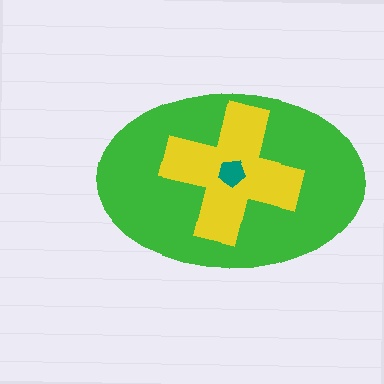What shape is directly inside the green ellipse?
The yellow cross.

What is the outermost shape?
The green ellipse.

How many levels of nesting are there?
3.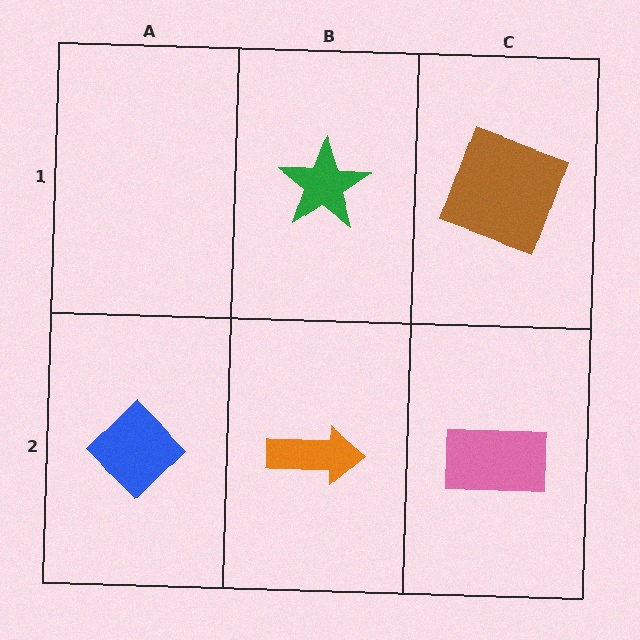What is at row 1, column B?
A green star.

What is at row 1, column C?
A brown square.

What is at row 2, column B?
An orange arrow.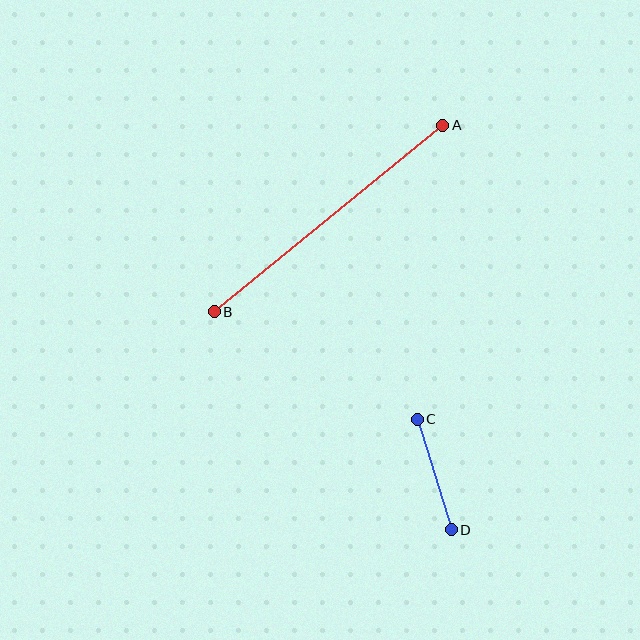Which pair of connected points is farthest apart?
Points A and B are farthest apart.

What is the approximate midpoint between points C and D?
The midpoint is at approximately (434, 474) pixels.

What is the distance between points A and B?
The distance is approximately 295 pixels.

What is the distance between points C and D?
The distance is approximately 115 pixels.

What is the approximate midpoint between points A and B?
The midpoint is at approximately (328, 219) pixels.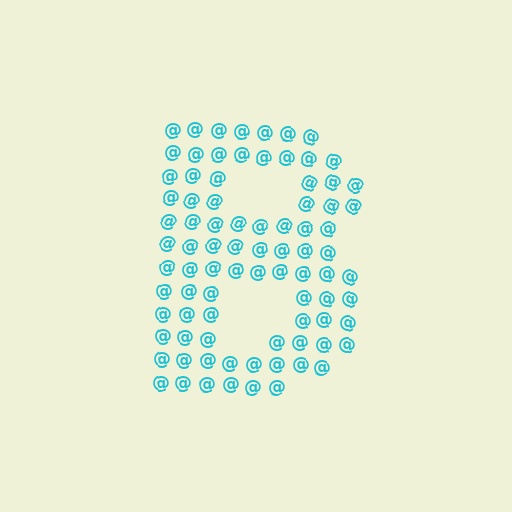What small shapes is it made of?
It is made of small at signs.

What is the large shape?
The large shape is the letter B.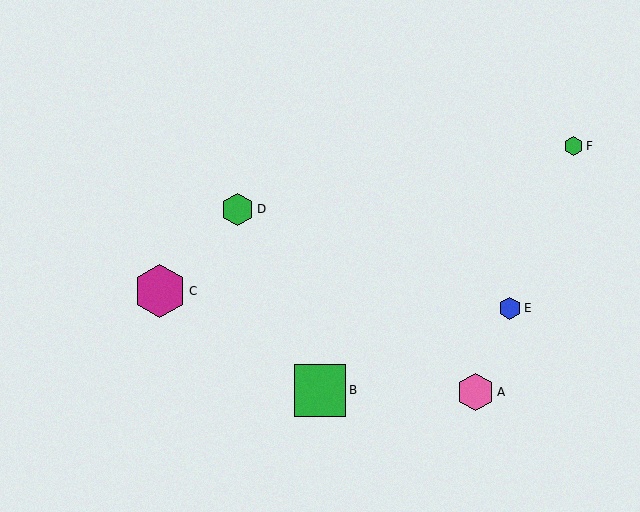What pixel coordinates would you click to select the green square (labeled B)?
Click at (320, 390) to select the green square B.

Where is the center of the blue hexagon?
The center of the blue hexagon is at (510, 308).